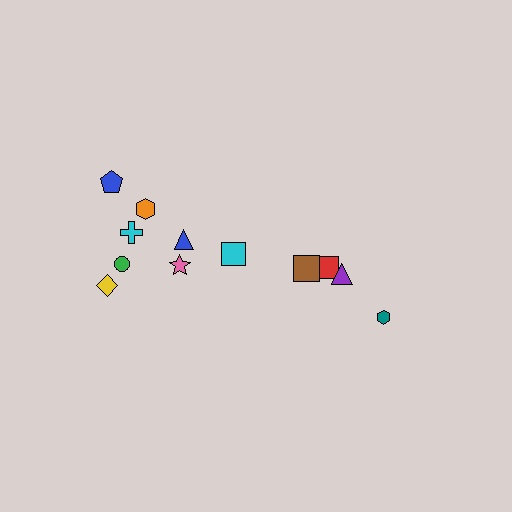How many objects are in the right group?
There are 4 objects.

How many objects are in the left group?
There are 8 objects.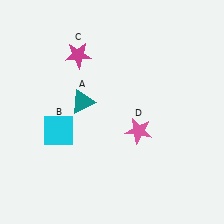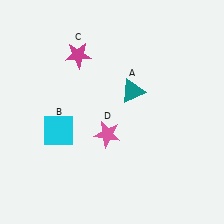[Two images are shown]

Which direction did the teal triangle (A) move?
The teal triangle (A) moved right.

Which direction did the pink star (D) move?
The pink star (D) moved left.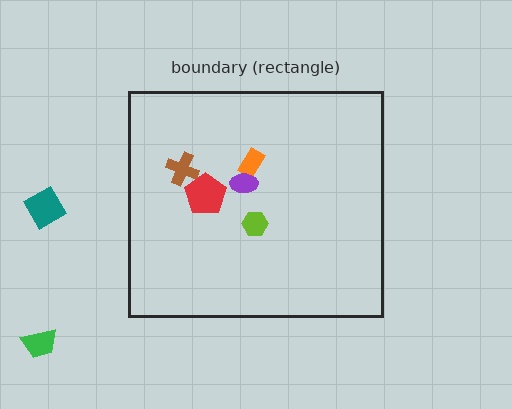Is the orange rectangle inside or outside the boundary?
Inside.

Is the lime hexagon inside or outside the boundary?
Inside.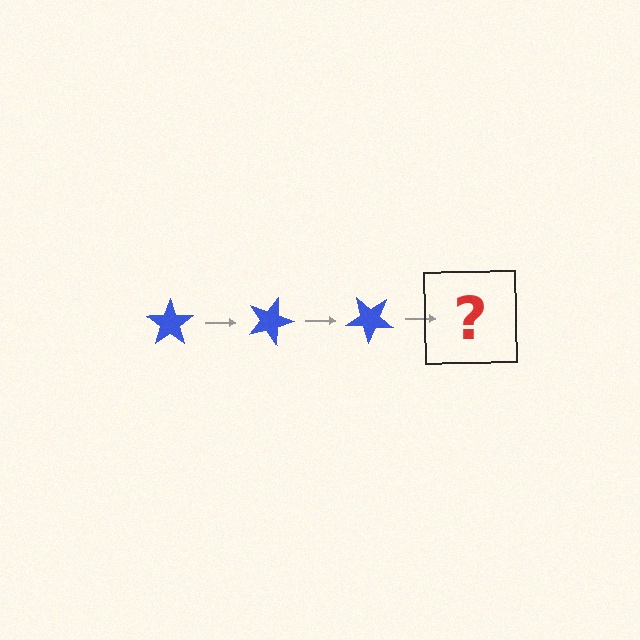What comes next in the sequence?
The next element should be a blue star rotated 60 degrees.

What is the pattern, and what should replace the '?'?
The pattern is that the star rotates 20 degrees each step. The '?' should be a blue star rotated 60 degrees.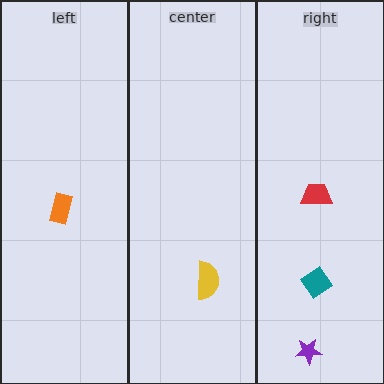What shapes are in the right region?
The teal diamond, the red trapezoid, the purple star.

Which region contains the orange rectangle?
The left region.